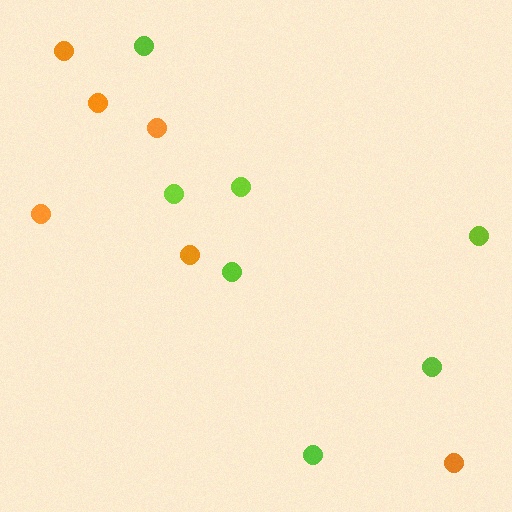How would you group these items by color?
There are 2 groups: one group of lime circles (7) and one group of orange circles (6).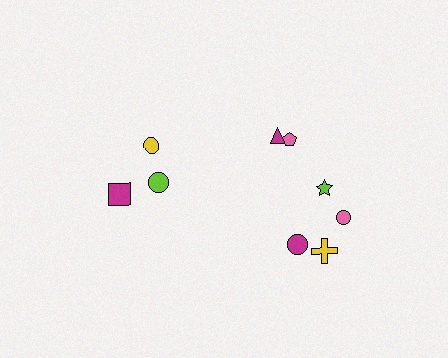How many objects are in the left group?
There are 3 objects.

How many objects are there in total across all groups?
There are 9 objects.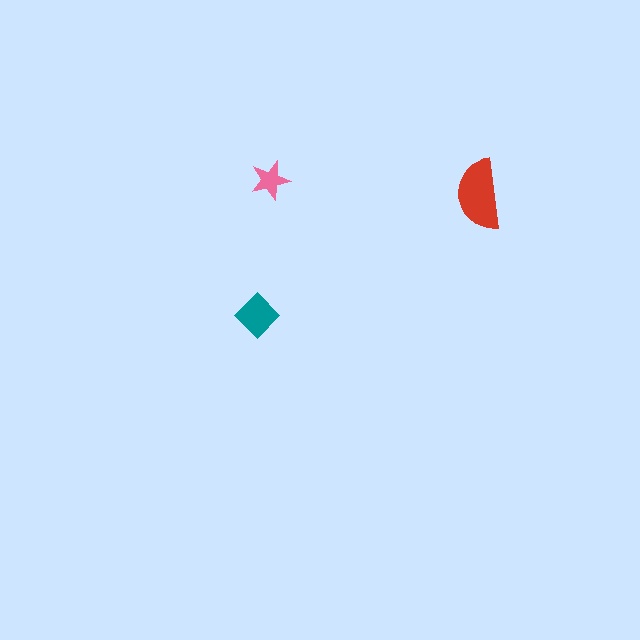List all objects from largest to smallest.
The red semicircle, the teal diamond, the pink star.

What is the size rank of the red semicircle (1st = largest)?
1st.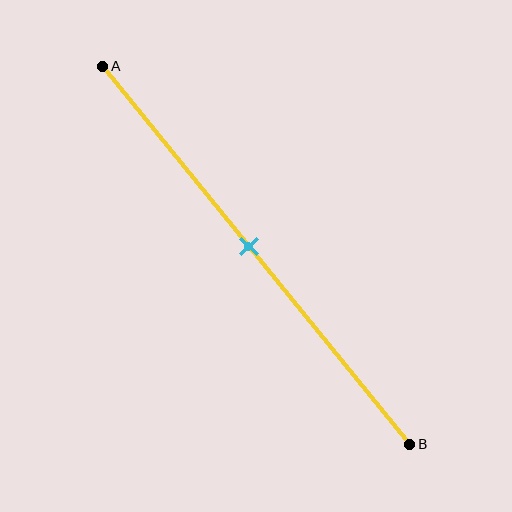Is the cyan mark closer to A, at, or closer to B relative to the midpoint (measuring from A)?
The cyan mark is approximately at the midpoint of segment AB.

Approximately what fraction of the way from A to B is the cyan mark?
The cyan mark is approximately 50% of the way from A to B.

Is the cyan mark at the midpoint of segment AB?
Yes, the mark is approximately at the midpoint.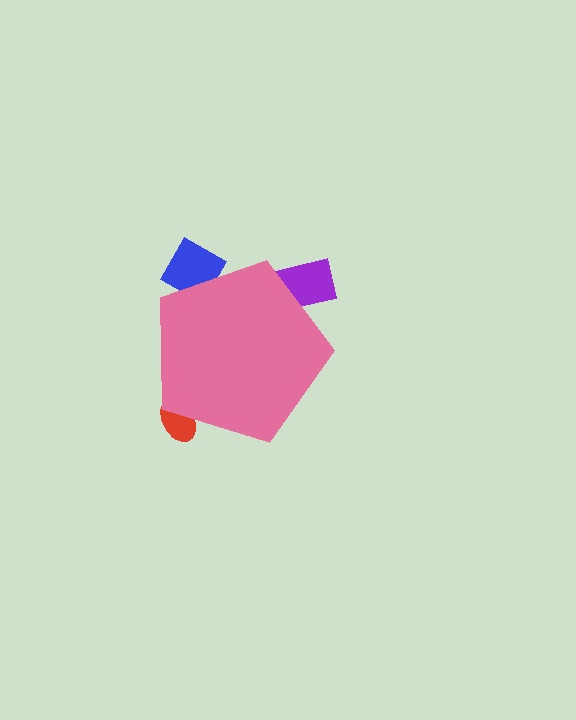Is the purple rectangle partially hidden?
Yes, the purple rectangle is partially hidden behind the pink pentagon.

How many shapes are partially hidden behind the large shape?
3 shapes are partially hidden.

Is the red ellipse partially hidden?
Yes, the red ellipse is partially hidden behind the pink pentagon.